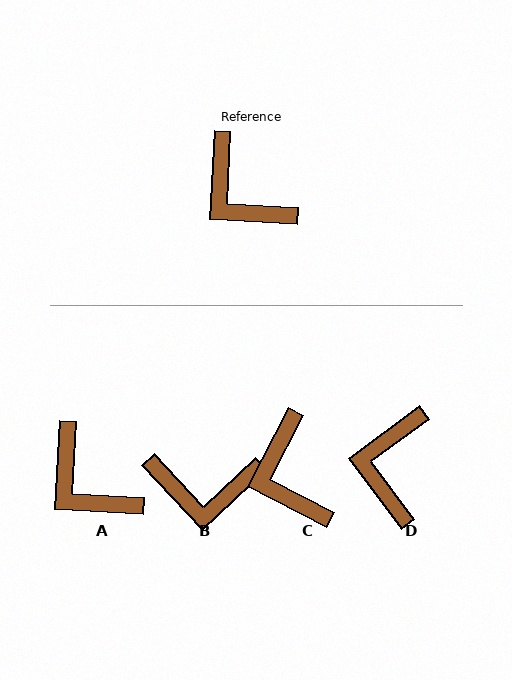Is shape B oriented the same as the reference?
No, it is off by about 46 degrees.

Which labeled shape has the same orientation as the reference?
A.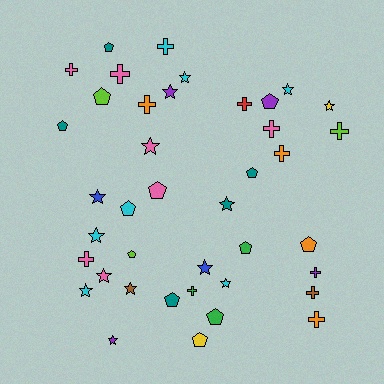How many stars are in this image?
There are 14 stars.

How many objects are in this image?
There are 40 objects.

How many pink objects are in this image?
There are 7 pink objects.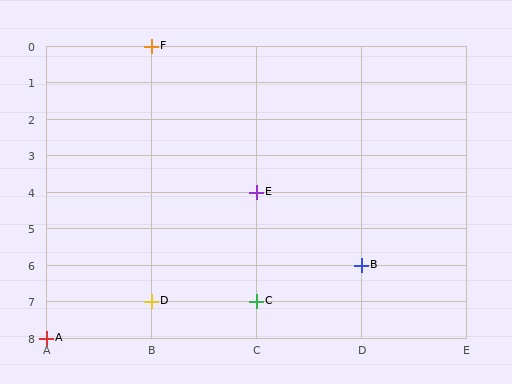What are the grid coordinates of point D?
Point D is at grid coordinates (B, 7).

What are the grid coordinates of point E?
Point E is at grid coordinates (C, 4).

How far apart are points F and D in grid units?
Points F and D are 7 rows apart.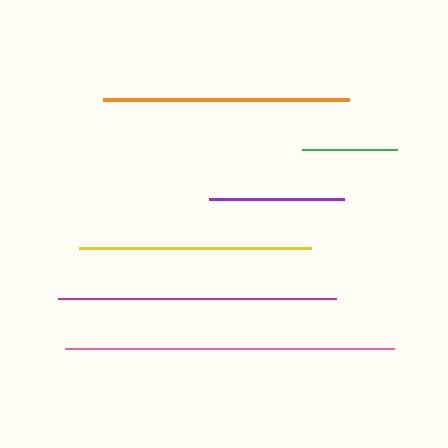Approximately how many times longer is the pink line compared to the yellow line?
The pink line is approximately 1.4 times the length of the yellow line.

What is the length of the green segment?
The green segment is approximately 95 pixels long.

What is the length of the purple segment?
The purple segment is approximately 135 pixels long.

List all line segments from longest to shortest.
From longest to shortest: pink, magenta, orange, yellow, purple, green.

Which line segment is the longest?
The pink line is the longest at approximately 329 pixels.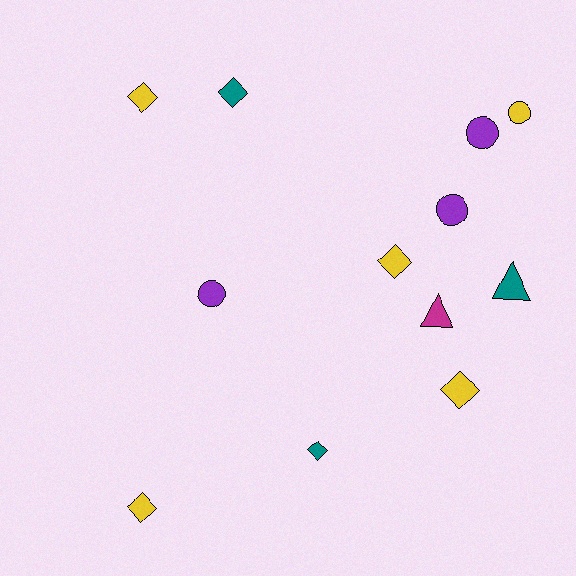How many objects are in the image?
There are 12 objects.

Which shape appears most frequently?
Diamond, with 6 objects.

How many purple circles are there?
There are 3 purple circles.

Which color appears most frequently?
Yellow, with 5 objects.